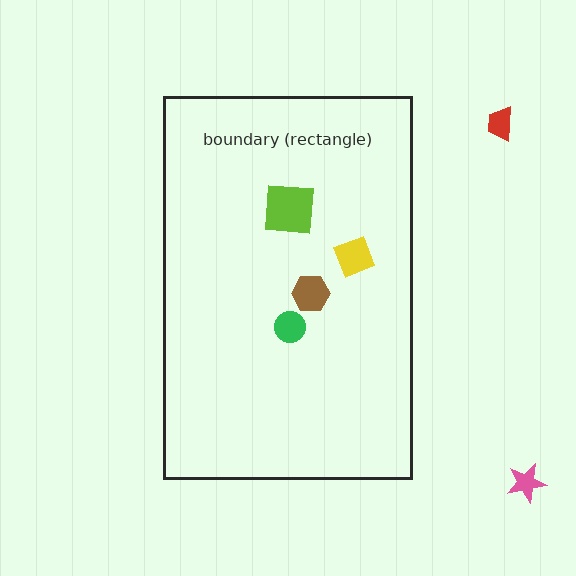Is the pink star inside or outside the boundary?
Outside.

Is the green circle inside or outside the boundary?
Inside.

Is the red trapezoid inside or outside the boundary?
Outside.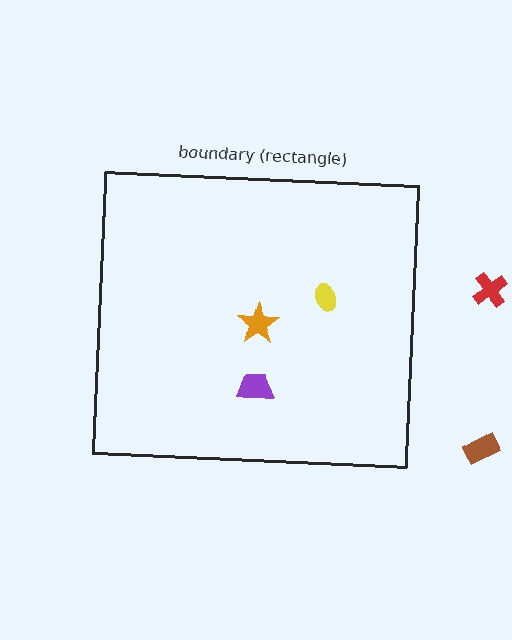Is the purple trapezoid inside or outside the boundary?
Inside.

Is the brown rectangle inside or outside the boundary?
Outside.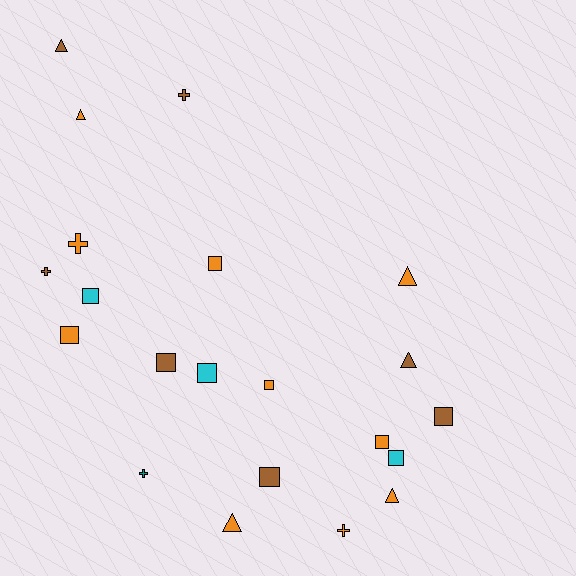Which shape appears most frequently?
Square, with 10 objects.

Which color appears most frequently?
Orange, with 10 objects.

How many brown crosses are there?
There are 2 brown crosses.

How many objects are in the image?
There are 21 objects.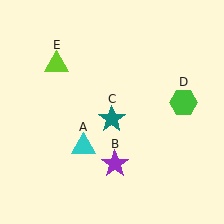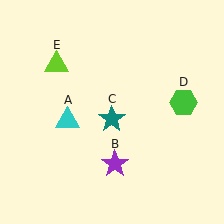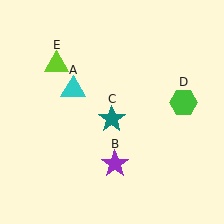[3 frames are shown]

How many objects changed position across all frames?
1 object changed position: cyan triangle (object A).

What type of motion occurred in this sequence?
The cyan triangle (object A) rotated clockwise around the center of the scene.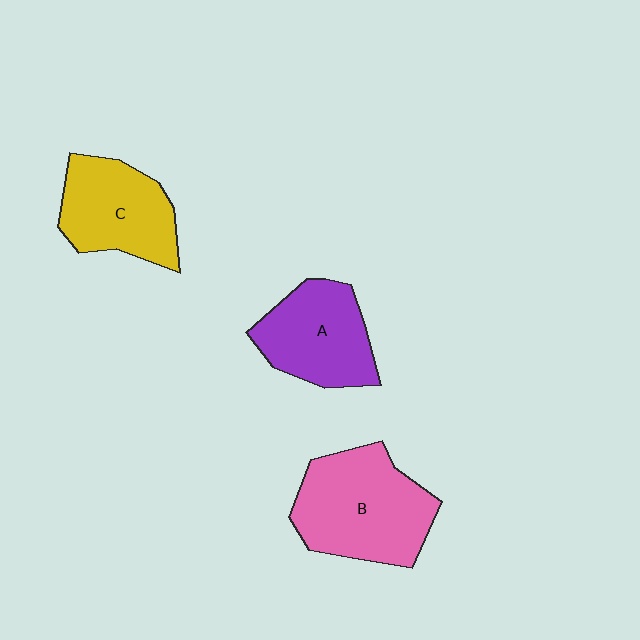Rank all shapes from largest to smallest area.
From largest to smallest: B (pink), C (yellow), A (purple).